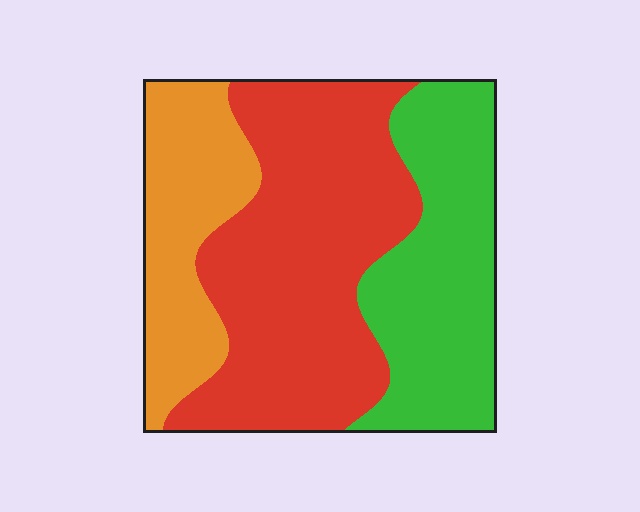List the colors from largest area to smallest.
From largest to smallest: red, green, orange.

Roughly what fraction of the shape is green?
Green takes up about one third (1/3) of the shape.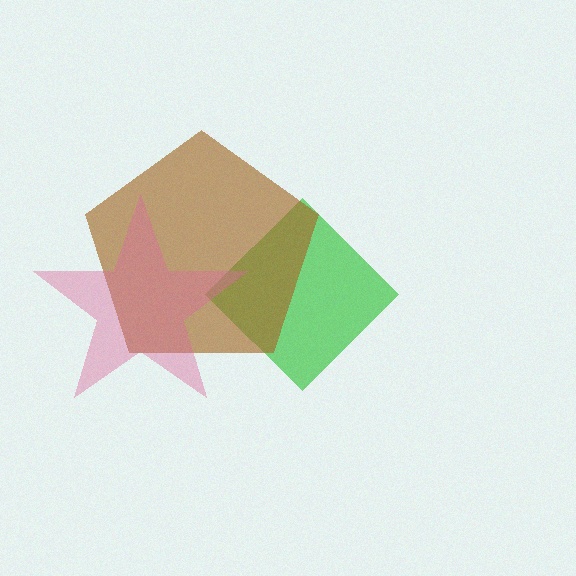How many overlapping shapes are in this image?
There are 3 overlapping shapes in the image.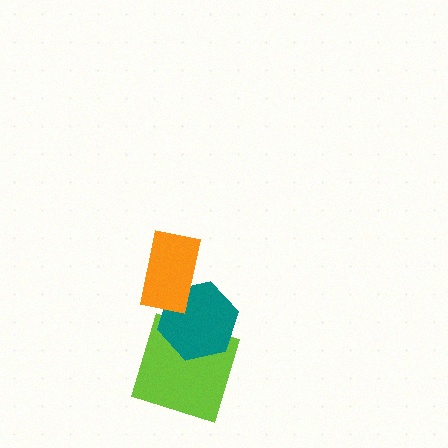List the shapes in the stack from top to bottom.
From top to bottom: the orange rectangle, the teal hexagon, the lime square.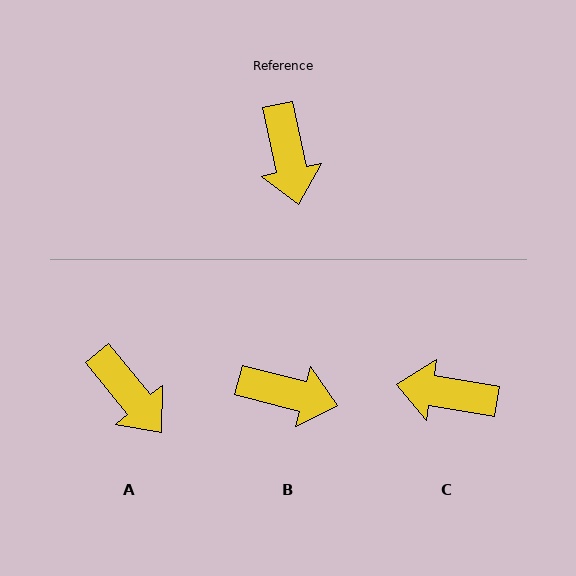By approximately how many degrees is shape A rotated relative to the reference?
Approximately 27 degrees counter-clockwise.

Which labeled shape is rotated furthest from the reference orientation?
C, about 111 degrees away.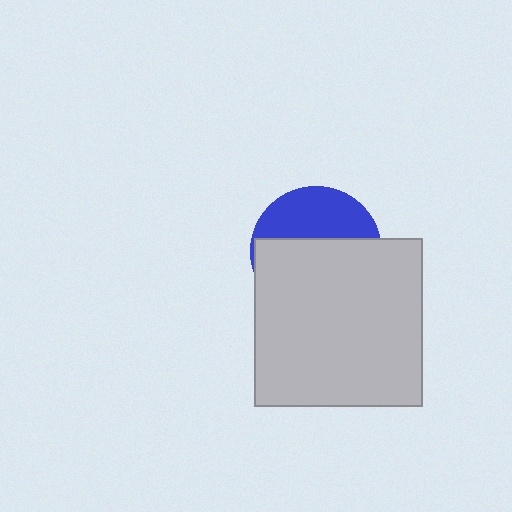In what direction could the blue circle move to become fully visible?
The blue circle could move up. That would shift it out from behind the light gray square entirely.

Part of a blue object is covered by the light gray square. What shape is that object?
It is a circle.